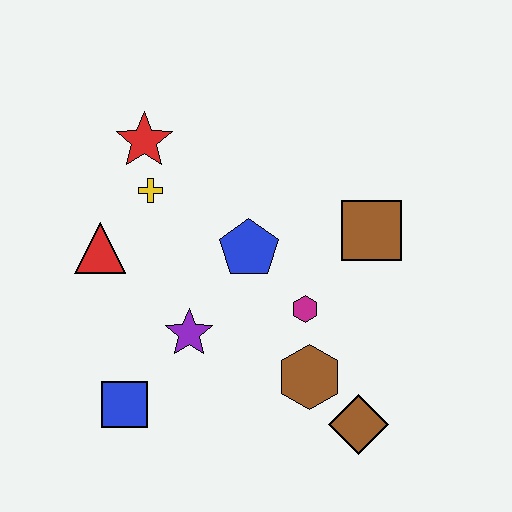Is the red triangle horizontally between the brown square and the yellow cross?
No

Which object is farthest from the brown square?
The blue square is farthest from the brown square.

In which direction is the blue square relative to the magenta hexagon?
The blue square is to the left of the magenta hexagon.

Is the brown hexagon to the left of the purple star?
No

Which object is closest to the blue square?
The purple star is closest to the blue square.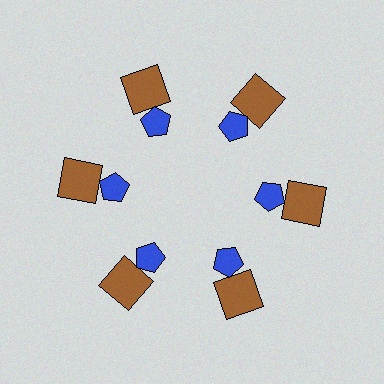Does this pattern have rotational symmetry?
Yes, this pattern has 6-fold rotational symmetry. It looks the same after rotating 60 degrees around the center.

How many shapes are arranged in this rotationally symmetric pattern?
There are 12 shapes, arranged in 6 groups of 2.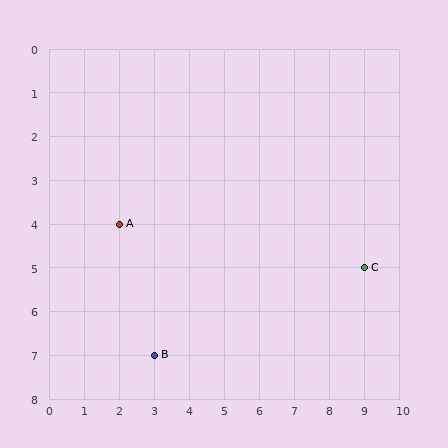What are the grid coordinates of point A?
Point A is at grid coordinates (2, 4).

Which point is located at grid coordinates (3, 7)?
Point B is at (3, 7).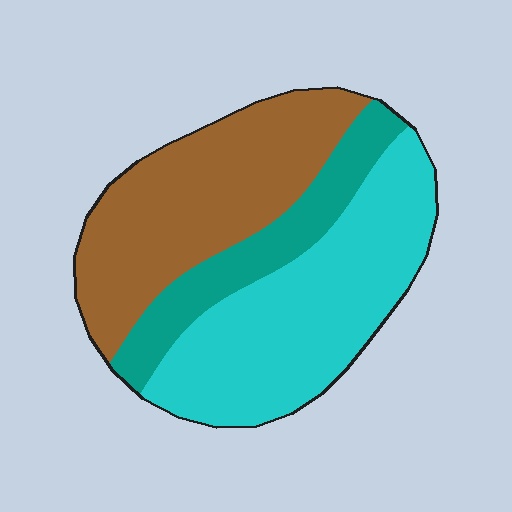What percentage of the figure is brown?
Brown covers around 40% of the figure.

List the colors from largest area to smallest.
From largest to smallest: cyan, brown, teal.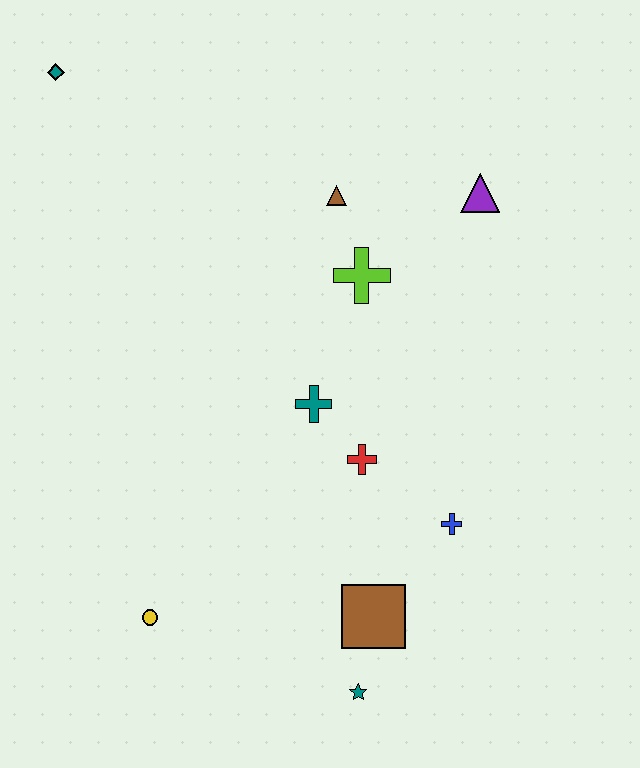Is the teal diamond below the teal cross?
No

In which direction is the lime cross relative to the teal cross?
The lime cross is above the teal cross.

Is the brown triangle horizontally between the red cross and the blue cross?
No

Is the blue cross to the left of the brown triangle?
No